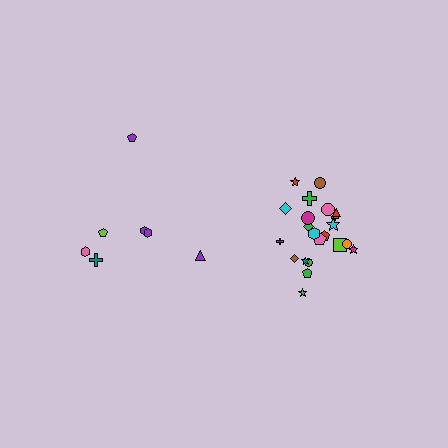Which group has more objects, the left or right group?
The right group.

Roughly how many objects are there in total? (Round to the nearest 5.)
Roughly 30 objects in total.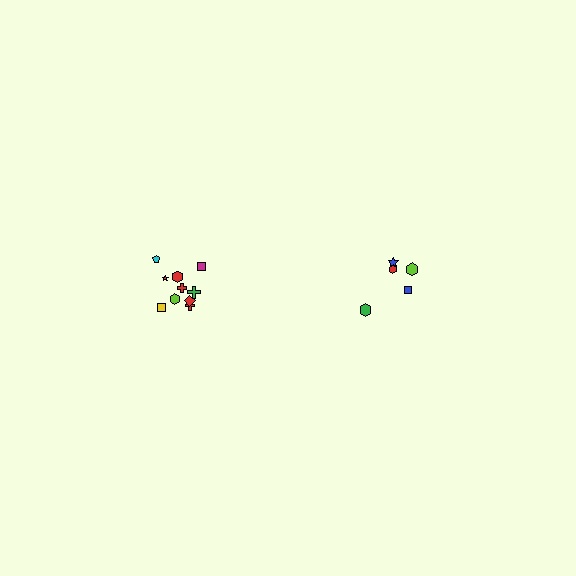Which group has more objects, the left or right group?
The left group.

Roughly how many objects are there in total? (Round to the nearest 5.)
Roughly 15 objects in total.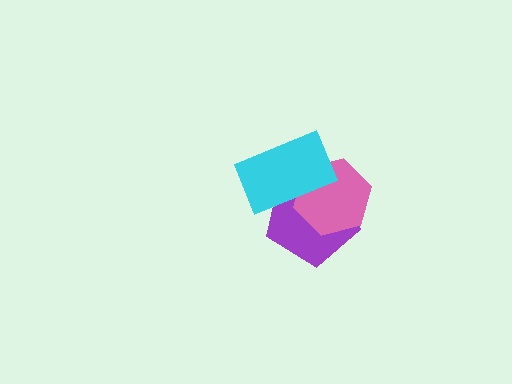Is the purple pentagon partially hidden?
Yes, it is partially covered by another shape.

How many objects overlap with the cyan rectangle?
2 objects overlap with the cyan rectangle.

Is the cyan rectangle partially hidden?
No, no other shape covers it.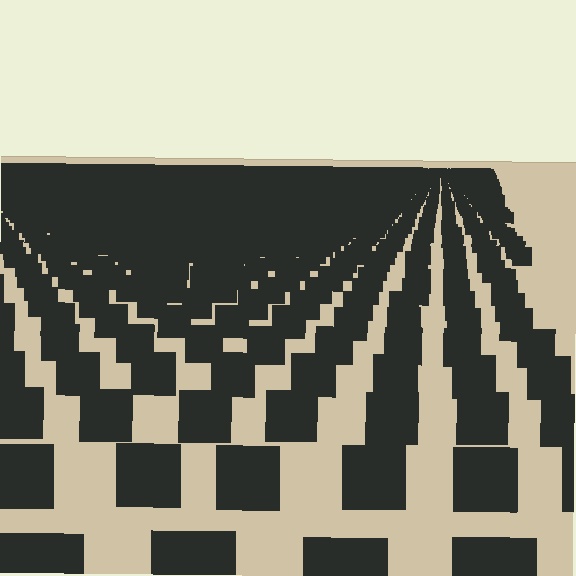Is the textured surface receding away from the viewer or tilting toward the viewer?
The surface is receding away from the viewer. Texture elements get smaller and denser toward the top.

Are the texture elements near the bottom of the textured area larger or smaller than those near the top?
Larger. Near the bottom, elements are closer to the viewer and appear at a bigger on-screen size.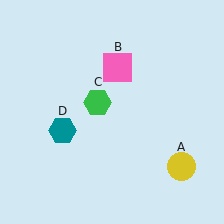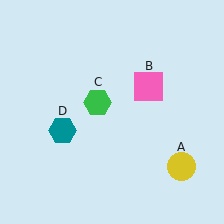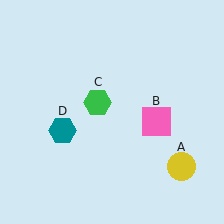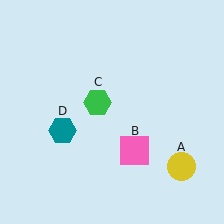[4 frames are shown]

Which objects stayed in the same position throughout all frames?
Yellow circle (object A) and green hexagon (object C) and teal hexagon (object D) remained stationary.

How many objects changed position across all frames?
1 object changed position: pink square (object B).